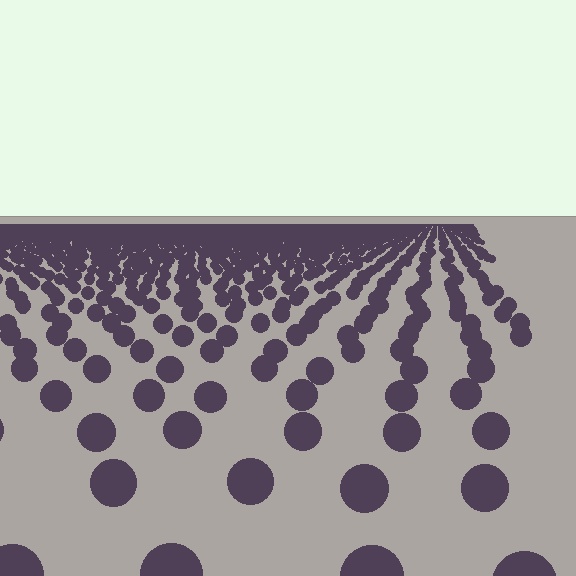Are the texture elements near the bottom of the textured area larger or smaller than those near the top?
Larger. Near the bottom, elements are closer to the viewer and appear at a bigger on-screen size.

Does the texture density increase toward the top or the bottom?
Density increases toward the top.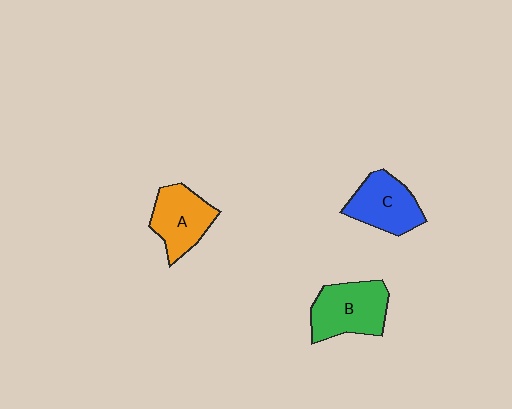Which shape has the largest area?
Shape B (green).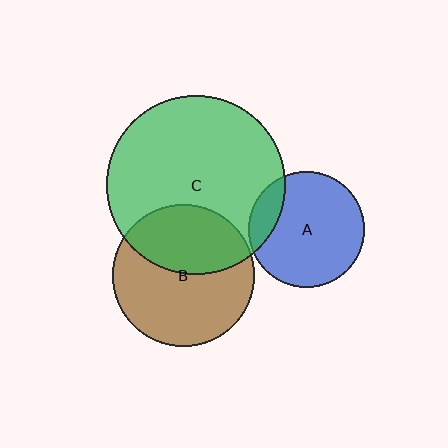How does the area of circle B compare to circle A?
Approximately 1.5 times.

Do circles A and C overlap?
Yes.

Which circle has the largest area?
Circle C (green).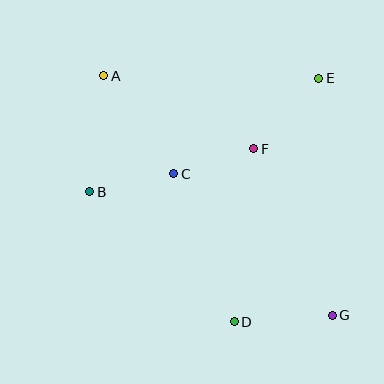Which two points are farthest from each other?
Points A and G are farthest from each other.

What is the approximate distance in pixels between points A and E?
The distance between A and E is approximately 215 pixels.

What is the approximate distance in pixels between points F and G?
The distance between F and G is approximately 184 pixels.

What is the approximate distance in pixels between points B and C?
The distance between B and C is approximately 86 pixels.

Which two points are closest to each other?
Points C and F are closest to each other.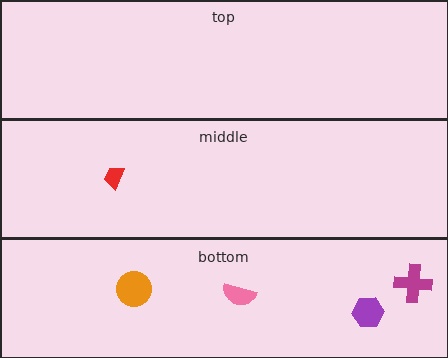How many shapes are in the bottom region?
4.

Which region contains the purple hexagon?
The bottom region.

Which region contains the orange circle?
The bottom region.